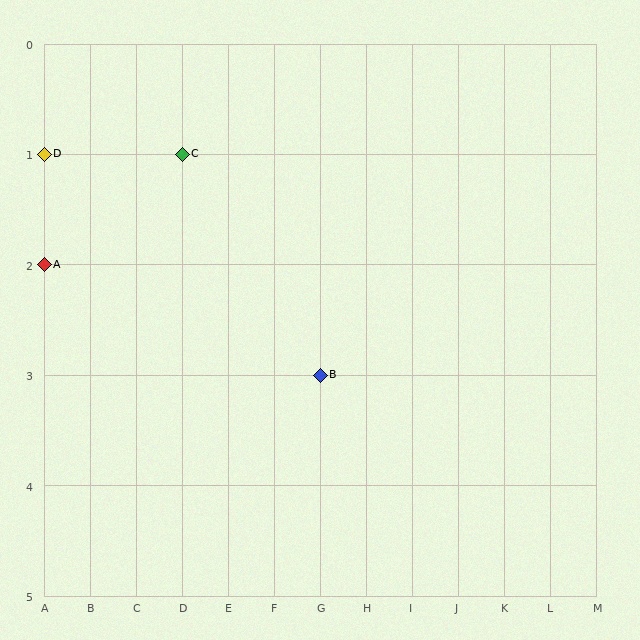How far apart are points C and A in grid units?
Points C and A are 3 columns and 1 row apart (about 3.2 grid units diagonally).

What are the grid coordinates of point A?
Point A is at grid coordinates (A, 2).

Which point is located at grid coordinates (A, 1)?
Point D is at (A, 1).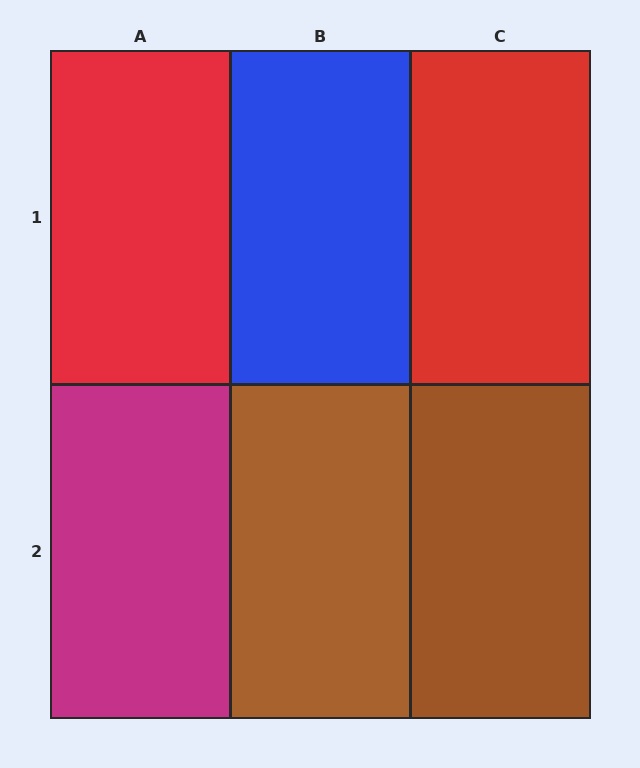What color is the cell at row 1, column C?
Red.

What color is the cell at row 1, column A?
Red.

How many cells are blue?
1 cell is blue.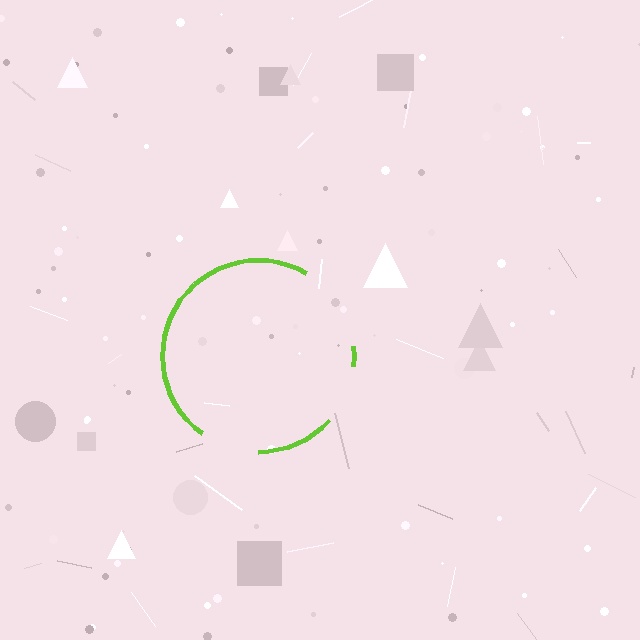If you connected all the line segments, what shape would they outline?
They would outline a circle.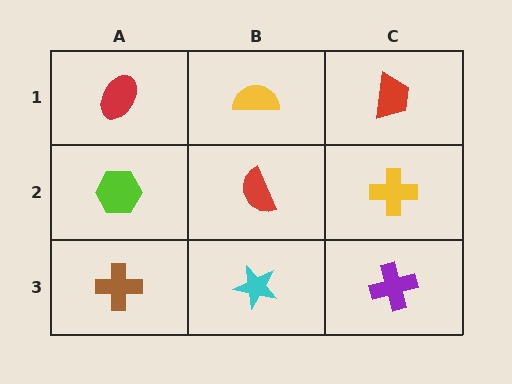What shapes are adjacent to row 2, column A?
A red ellipse (row 1, column A), a brown cross (row 3, column A), a red semicircle (row 2, column B).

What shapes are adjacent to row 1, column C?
A yellow cross (row 2, column C), a yellow semicircle (row 1, column B).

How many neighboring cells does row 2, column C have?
3.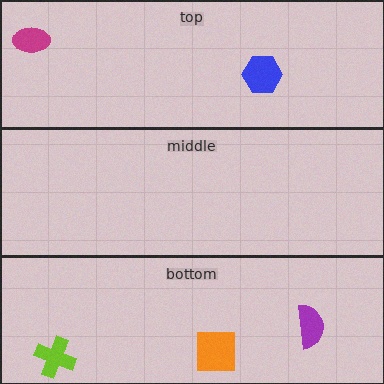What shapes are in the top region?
The magenta ellipse, the blue hexagon.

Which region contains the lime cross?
The bottom region.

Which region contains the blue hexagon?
The top region.